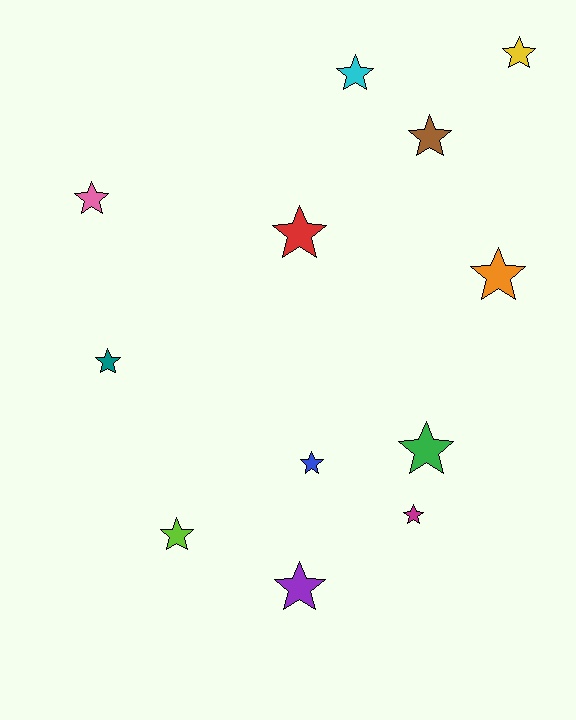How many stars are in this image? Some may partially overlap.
There are 12 stars.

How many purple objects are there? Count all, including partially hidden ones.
There is 1 purple object.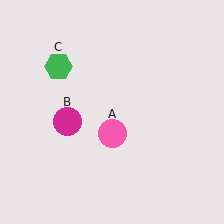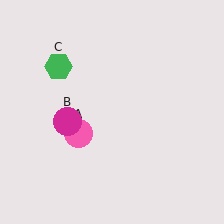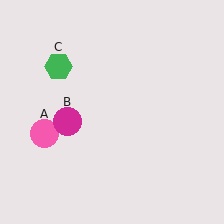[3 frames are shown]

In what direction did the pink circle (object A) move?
The pink circle (object A) moved left.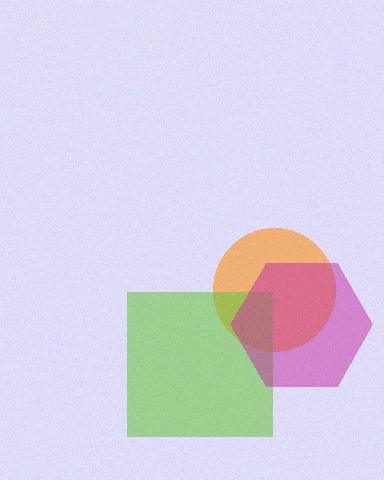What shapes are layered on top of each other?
The layered shapes are: an orange circle, a lime square, a magenta hexagon.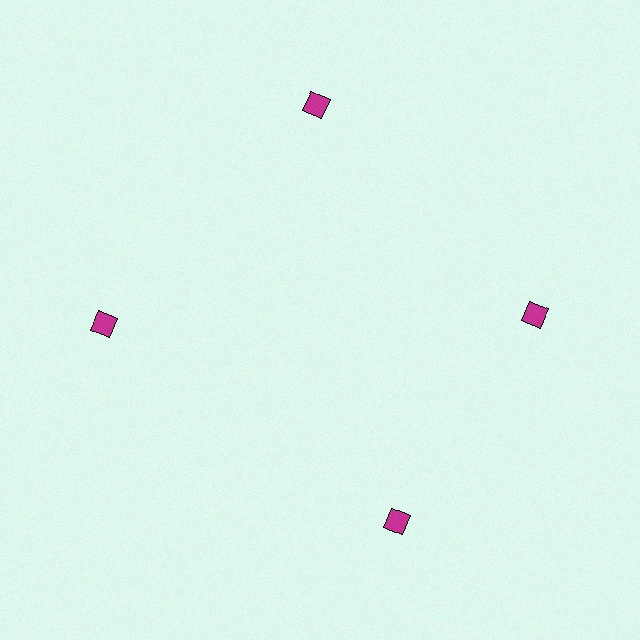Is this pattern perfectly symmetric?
No. The 4 magenta squares are arranged in a ring, but one element near the 6 o'clock position is rotated out of alignment along the ring, breaking the 4-fold rotational symmetry.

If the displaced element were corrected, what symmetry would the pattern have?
It would have 4-fold rotational symmetry — the pattern would map onto itself every 90 degrees.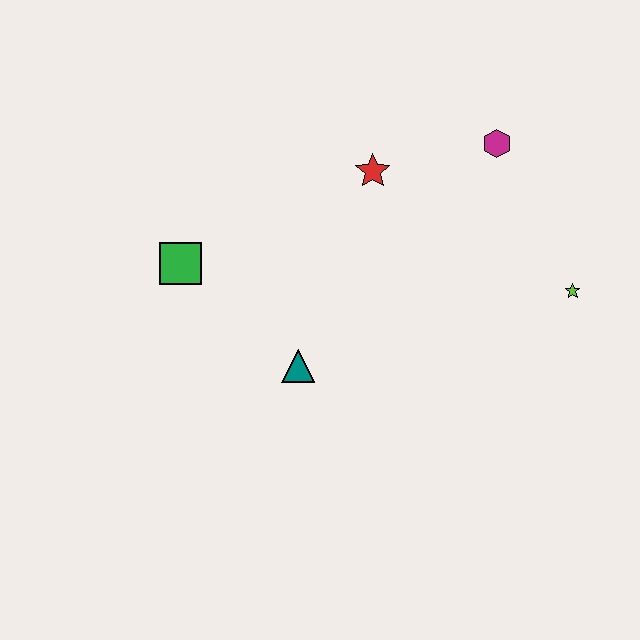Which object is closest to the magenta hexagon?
The red star is closest to the magenta hexagon.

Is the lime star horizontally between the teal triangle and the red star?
No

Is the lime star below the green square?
Yes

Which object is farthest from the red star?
The lime star is farthest from the red star.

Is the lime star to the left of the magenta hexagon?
No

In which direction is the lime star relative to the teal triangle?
The lime star is to the right of the teal triangle.